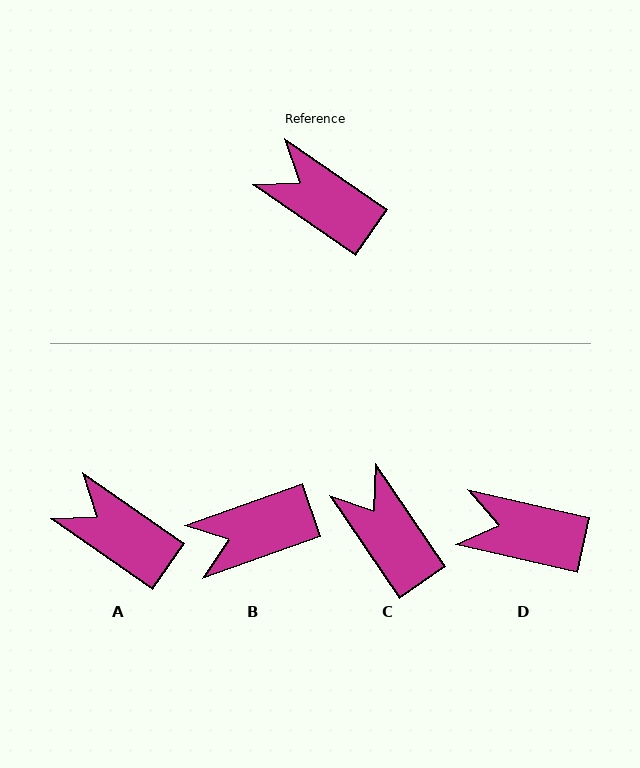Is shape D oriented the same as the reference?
No, it is off by about 22 degrees.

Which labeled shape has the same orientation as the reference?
A.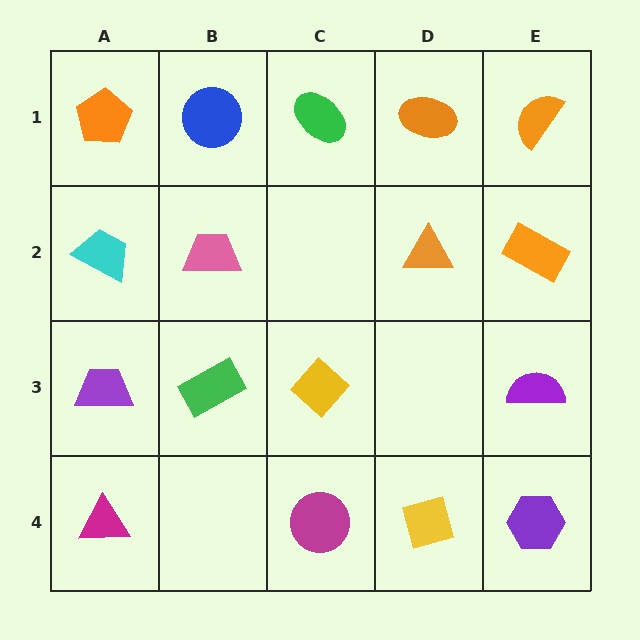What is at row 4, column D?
A yellow diamond.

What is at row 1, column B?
A blue circle.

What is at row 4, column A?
A magenta triangle.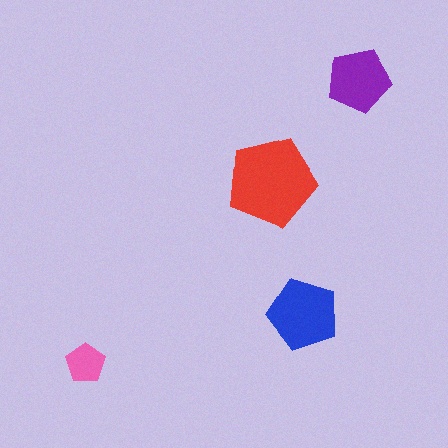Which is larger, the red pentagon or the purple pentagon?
The red one.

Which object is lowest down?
The pink pentagon is bottommost.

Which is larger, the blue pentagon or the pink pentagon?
The blue one.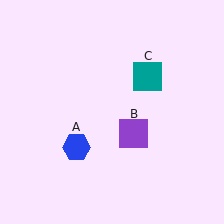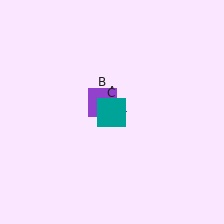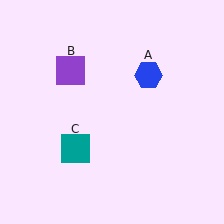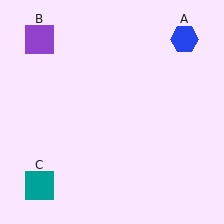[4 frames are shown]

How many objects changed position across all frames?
3 objects changed position: blue hexagon (object A), purple square (object B), teal square (object C).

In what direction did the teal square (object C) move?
The teal square (object C) moved down and to the left.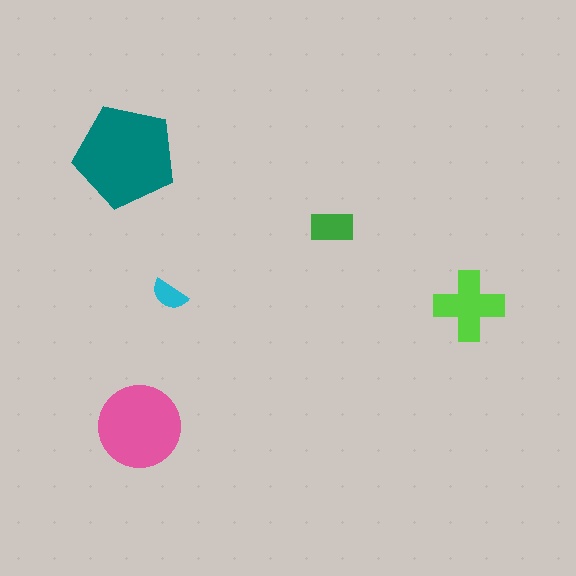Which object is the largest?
The teal pentagon.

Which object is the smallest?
The cyan semicircle.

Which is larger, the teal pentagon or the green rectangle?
The teal pentagon.